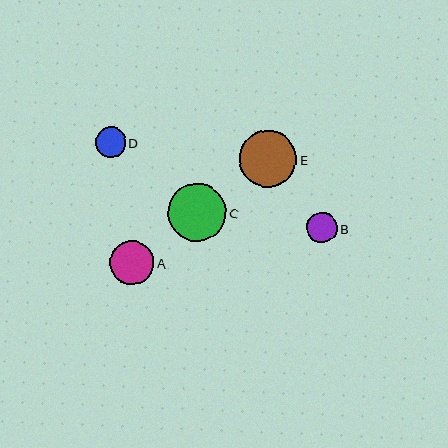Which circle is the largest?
Circle C is the largest with a size of approximately 58 pixels.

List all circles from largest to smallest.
From largest to smallest: C, E, A, B, D.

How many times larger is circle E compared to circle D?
Circle E is approximately 1.9 times the size of circle D.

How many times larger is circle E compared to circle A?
Circle E is approximately 1.3 times the size of circle A.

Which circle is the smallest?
Circle D is the smallest with a size of approximately 30 pixels.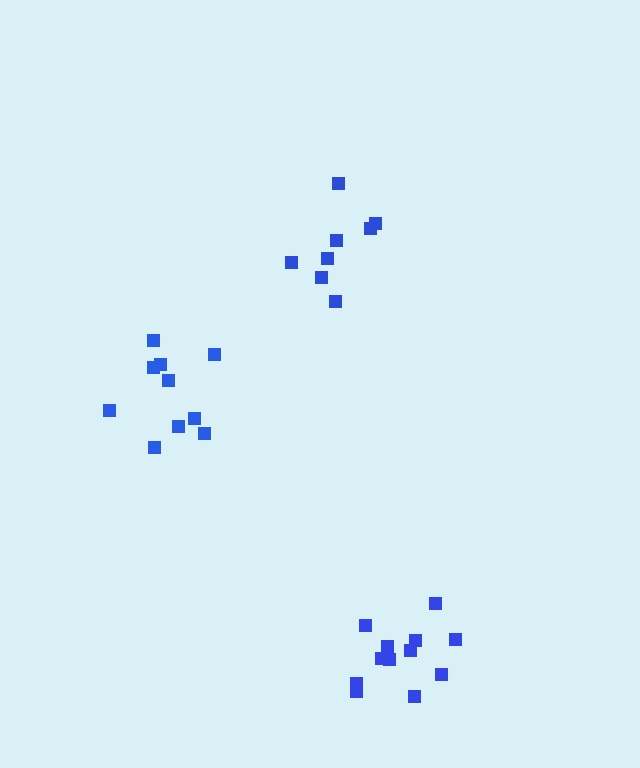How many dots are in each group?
Group 1: 10 dots, Group 2: 8 dots, Group 3: 12 dots (30 total).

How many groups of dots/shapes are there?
There are 3 groups.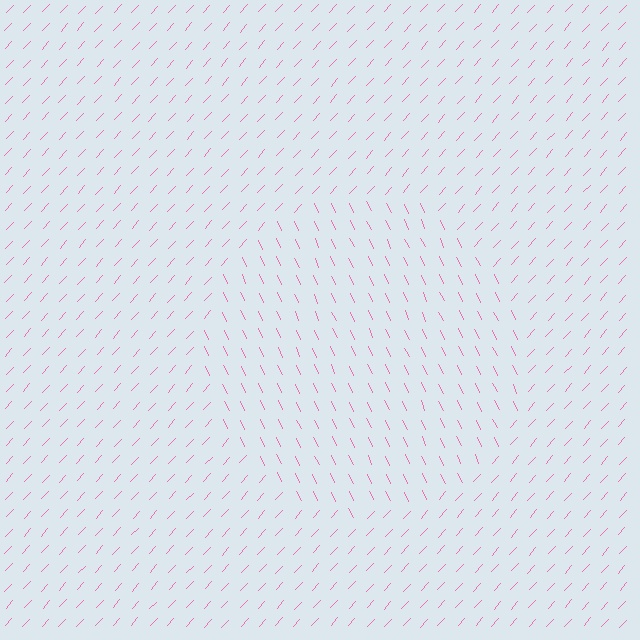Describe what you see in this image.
The image is filled with small pink line segments. A circle region in the image has lines oriented differently from the surrounding lines, creating a visible texture boundary.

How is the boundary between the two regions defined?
The boundary is defined purely by a change in line orientation (approximately 67 degrees difference). All lines are the same color and thickness.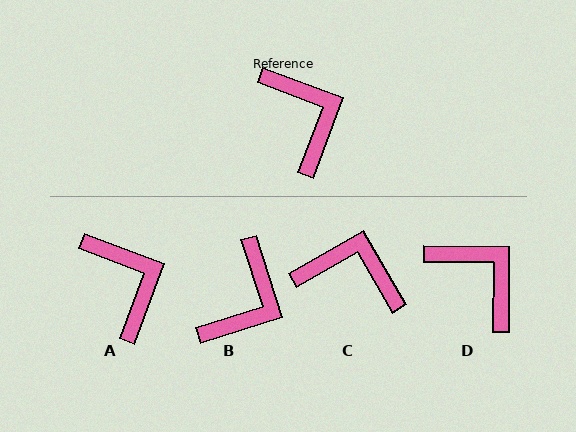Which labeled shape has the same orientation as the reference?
A.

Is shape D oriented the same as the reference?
No, it is off by about 20 degrees.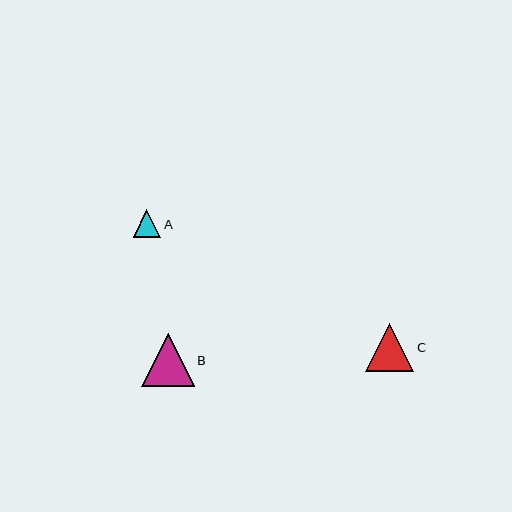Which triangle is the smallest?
Triangle A is the smallest with a size of approximately 27 pixels.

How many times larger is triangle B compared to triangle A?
Triangle B is approximately 1.9 times the size of triangle A.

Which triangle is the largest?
Triangle B is the largest with a size of approximately 53 pixels.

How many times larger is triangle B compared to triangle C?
Triangle B is approximately 1.1 times the size of triangle C.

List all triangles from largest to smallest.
From largest to smallest: B, C, A.